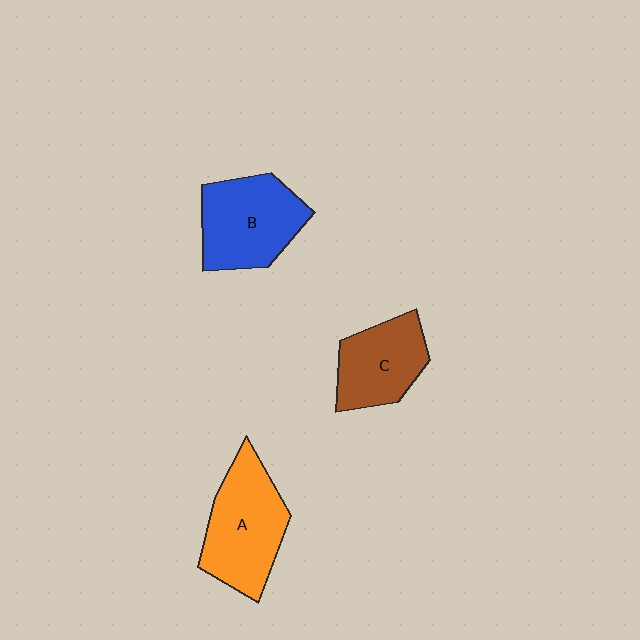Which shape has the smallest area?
Shape C (brown).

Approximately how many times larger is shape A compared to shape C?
Approximately 1.3 times.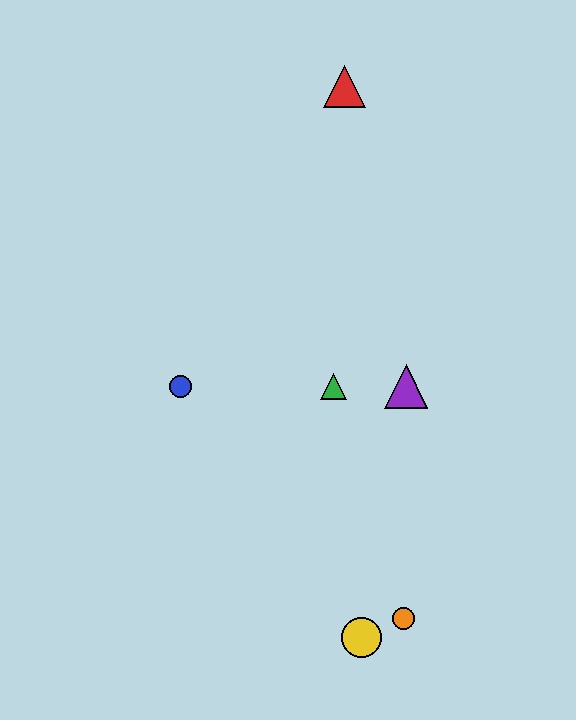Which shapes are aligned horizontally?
The blue circle, the green triangle, the purple triangle are aligned horizontally.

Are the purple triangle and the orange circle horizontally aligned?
No, the purple triangle is at y≈387 and the orange circle is at y≈618.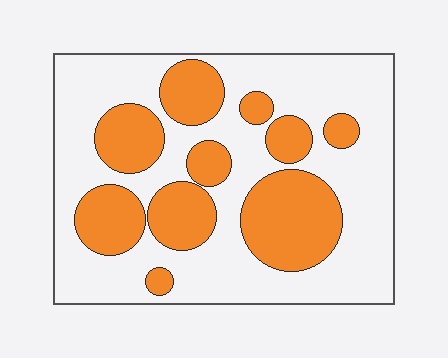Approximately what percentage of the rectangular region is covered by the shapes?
Approximately 35%.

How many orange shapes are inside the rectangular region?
10.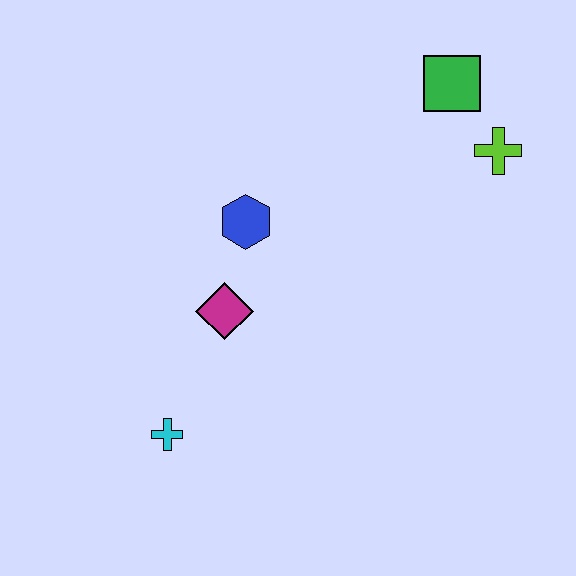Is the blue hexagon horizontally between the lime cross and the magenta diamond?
Yes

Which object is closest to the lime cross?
The green square is closest to the lime cross.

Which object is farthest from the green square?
The cyan cross is farthest from the green square.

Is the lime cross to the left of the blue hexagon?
No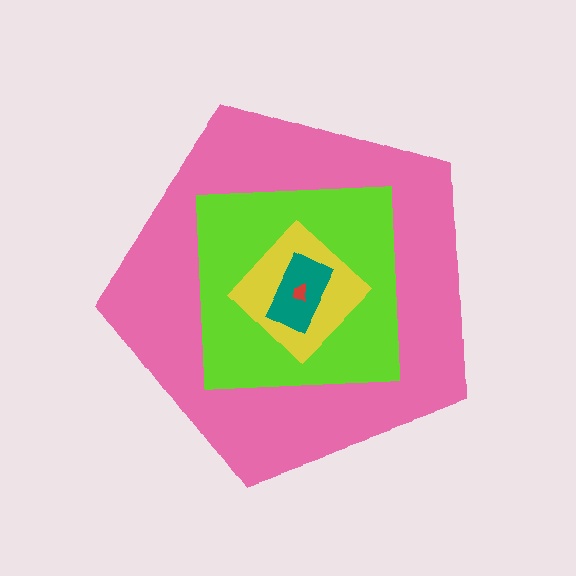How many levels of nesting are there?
5.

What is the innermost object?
The red trapezoid.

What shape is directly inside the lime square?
The yellow diamond.